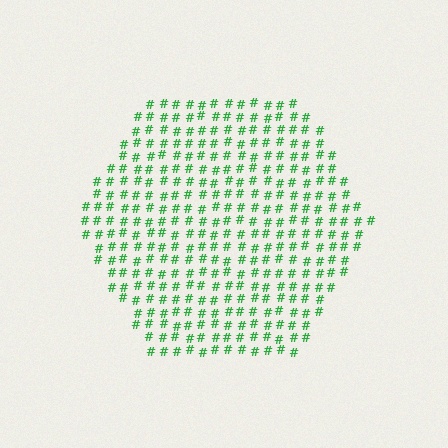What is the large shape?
The large shape is a hexagon.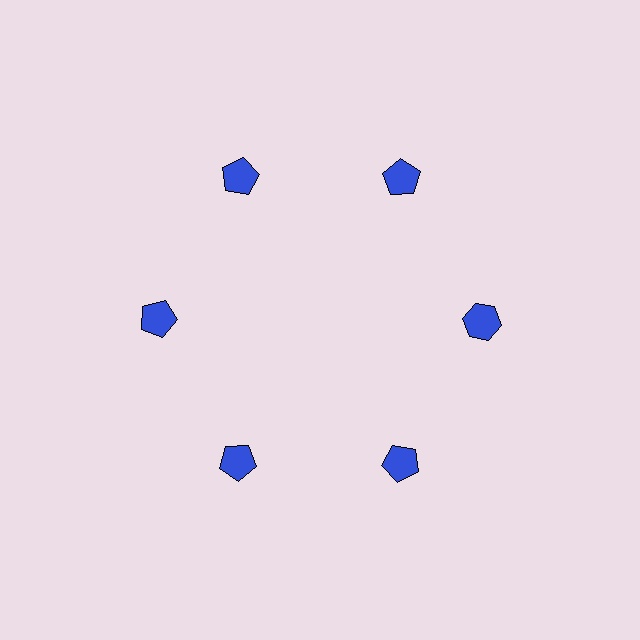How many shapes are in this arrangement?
There are 6 shapes arranged in a ring pattern.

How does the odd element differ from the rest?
It has a different shape: hexagon instead of pentagon.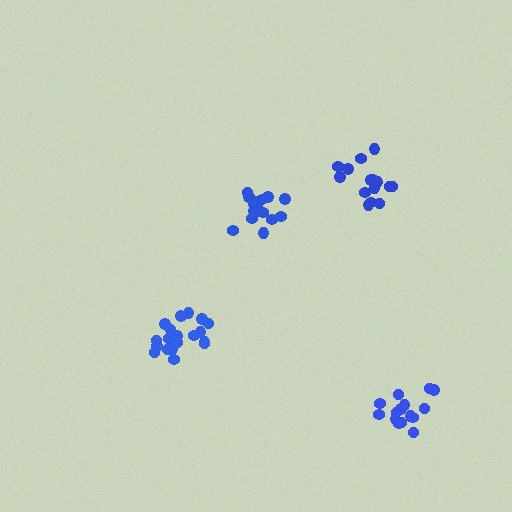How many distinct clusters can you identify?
There are 4 distinct clusters.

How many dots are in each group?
Group 1: 17 dots, Group 2: 20 dots, Group 3: 15 dots, Group 4: 15 dots (67 total).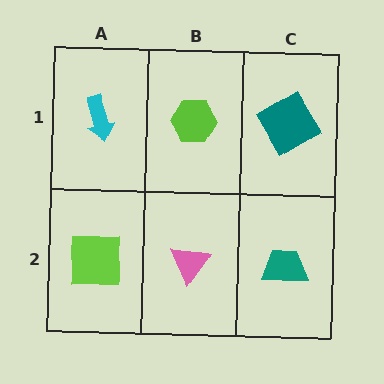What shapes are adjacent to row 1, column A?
A lime square (row 2, column A), a lime hexagon (row 1, column B).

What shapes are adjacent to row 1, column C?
A teal trapezoid (row 2, column C), a lime hexagon (row 1, column B).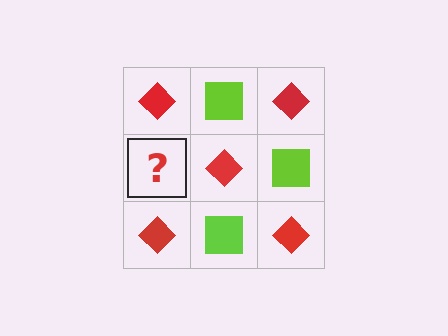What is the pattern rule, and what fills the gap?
The rule is that it alternates red diamond and lime square in a checkerboard pattern. The gap should be filled with a lime square.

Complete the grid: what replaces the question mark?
The question mark should be replaced with a lime square.